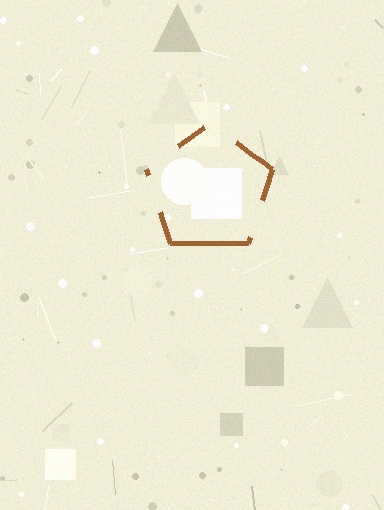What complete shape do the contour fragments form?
The contour fragments form a pentagon.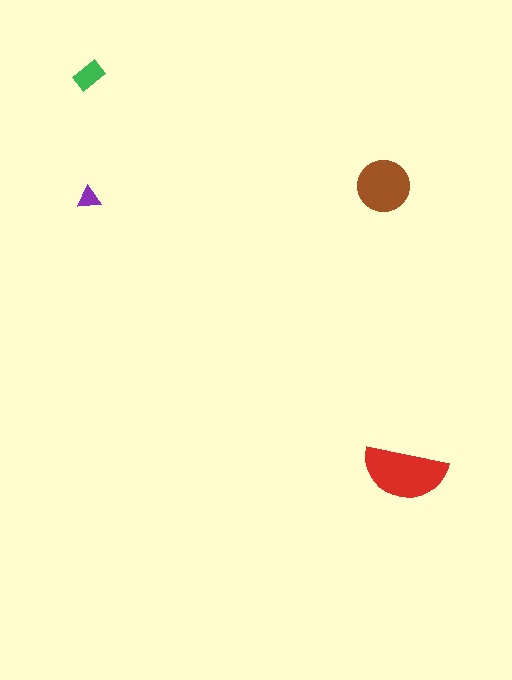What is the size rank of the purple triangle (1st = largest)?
4th.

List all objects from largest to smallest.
The red semicircle, the brown circle, the green rectangle, the purple triangle.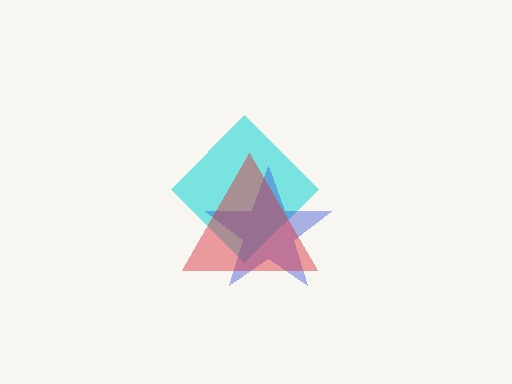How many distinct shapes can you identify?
There are 3 distinct shapes: a cyan diamond, a blue star, a red triangle.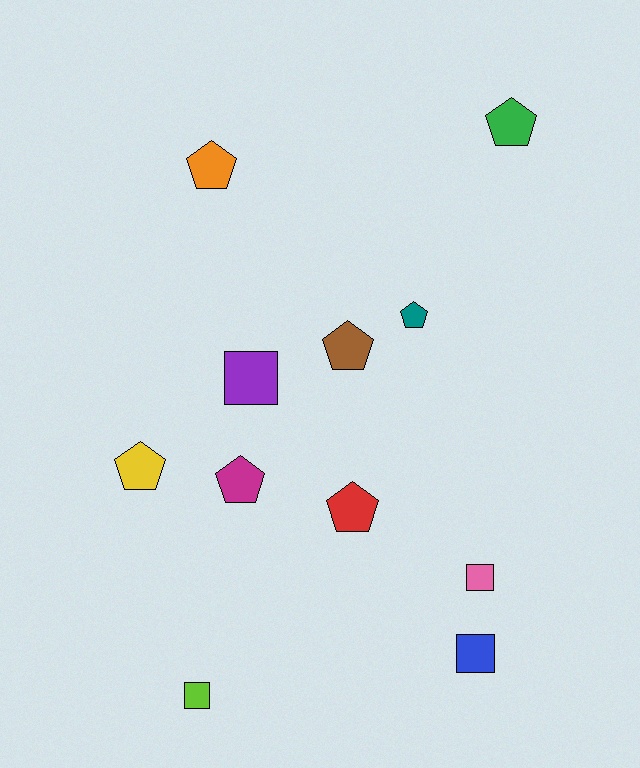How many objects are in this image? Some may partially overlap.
There are 11 objects.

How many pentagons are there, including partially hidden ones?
There are 7 pentagons.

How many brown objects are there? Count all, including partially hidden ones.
There is 1 brown object.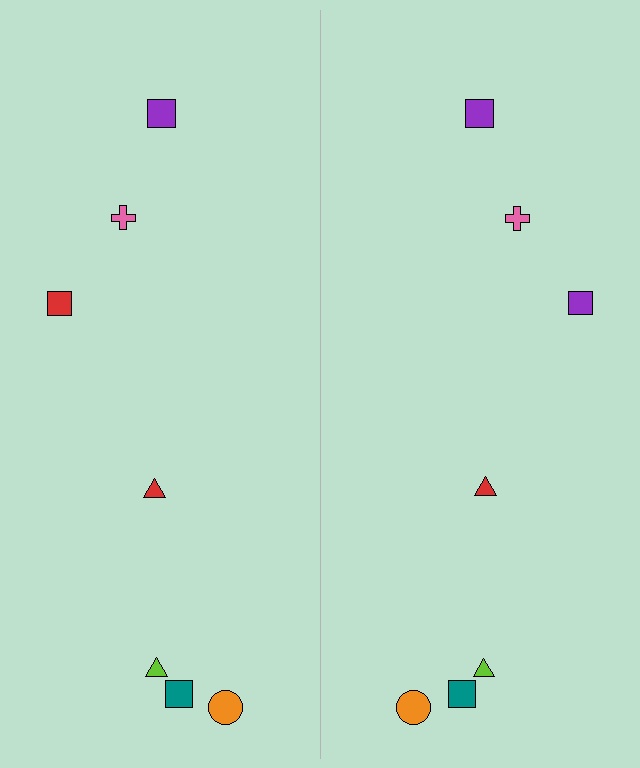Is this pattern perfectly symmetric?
No, the pattern is not perfectly symmetric. The purple square on the right side breaks the symmetry — its mirror counterpart is red.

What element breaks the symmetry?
The purple square on the right side breaks the symmetry — its mirror counterpart is red.